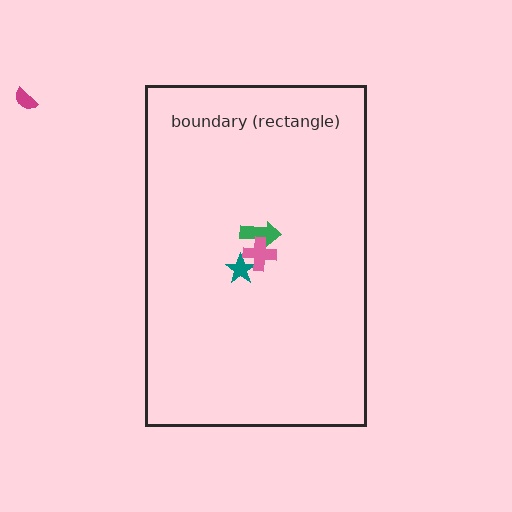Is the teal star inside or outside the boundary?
Inside.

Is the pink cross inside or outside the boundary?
Inside.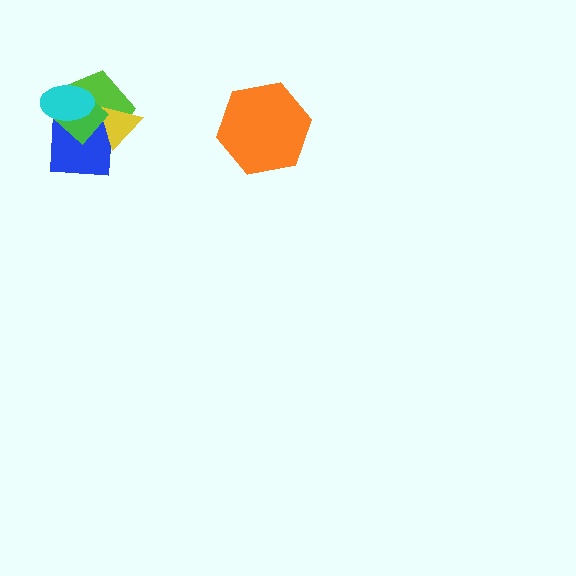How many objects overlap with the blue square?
4 objects overlap with the blue square.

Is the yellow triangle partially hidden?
Yes, it is partially covered by another shape.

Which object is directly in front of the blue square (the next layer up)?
The yellow triangle is directly in front of the blue square.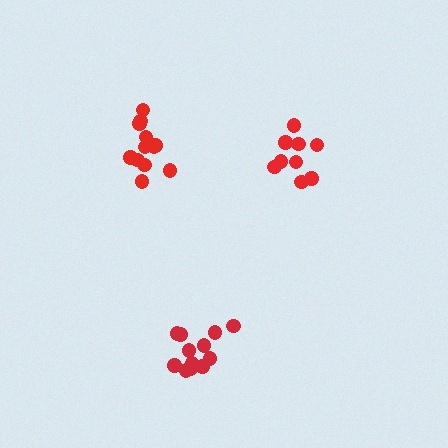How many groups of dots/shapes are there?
There are 3 groups.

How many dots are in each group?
Group 1: 9 dots, Group 2: 13 dots, Group 3: 13 dots (35 total).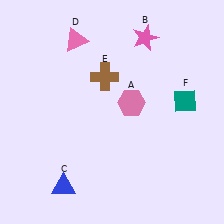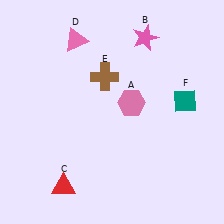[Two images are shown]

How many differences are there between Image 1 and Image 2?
There is 1 difference between the two images.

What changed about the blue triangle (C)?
In Image 1, C is blue. In Image 2, it changed to red.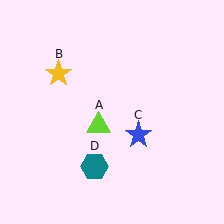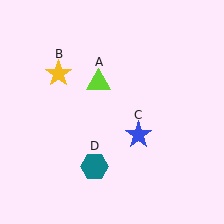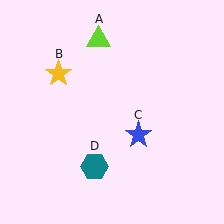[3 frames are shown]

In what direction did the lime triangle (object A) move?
The lime triangle (object A) moved up.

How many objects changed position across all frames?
1 object changed position: lime triangle (object A).